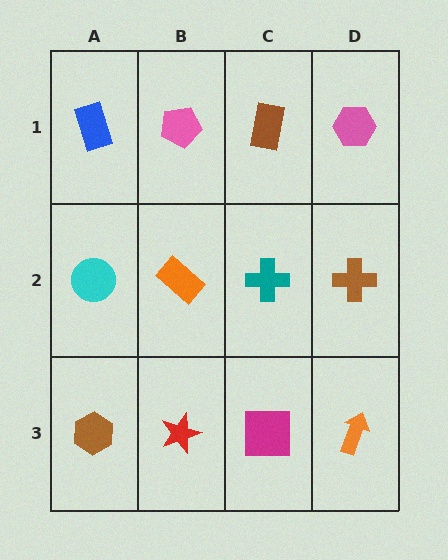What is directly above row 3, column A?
A cyan circle.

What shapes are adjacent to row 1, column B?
An orange rectangle (row 2, column B), a blue rectangle (row 1, column A), a brown rectangle (row 1, column C).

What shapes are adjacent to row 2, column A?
A blue rectangle (row 1, column A), a brown hexagon (row 3, column A), an orange rectangle (row 2, column B).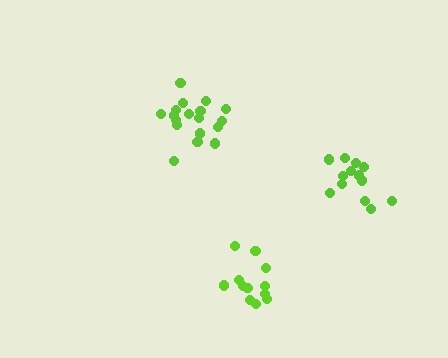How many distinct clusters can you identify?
There are 3 distinct clusters.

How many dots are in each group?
Group 1: 12 dots, Group 2: 13 dots, Group 3: 18 dots (43 total).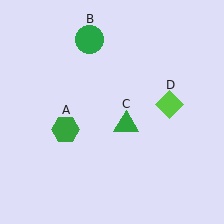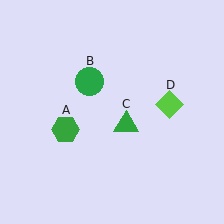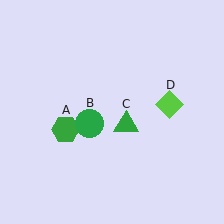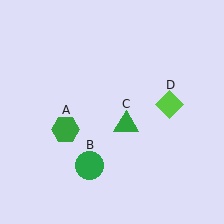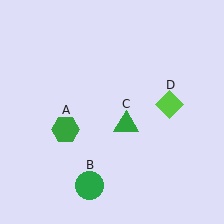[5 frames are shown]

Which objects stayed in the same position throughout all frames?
Green hexagon (object A) and green triangle (object C) and lime diamond (object D) remained stationary.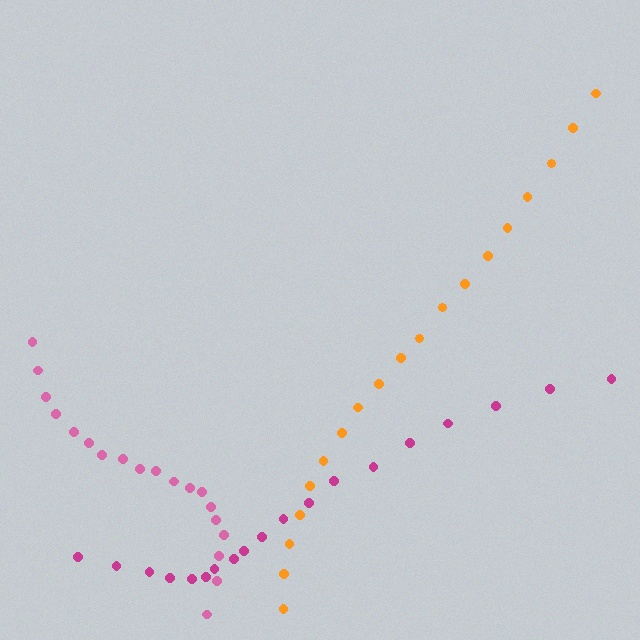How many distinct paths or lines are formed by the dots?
There are 3 distinct paths.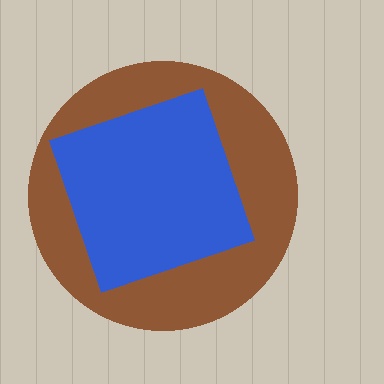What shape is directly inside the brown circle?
The blue square.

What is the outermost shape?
The brown circle.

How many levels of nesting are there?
2.